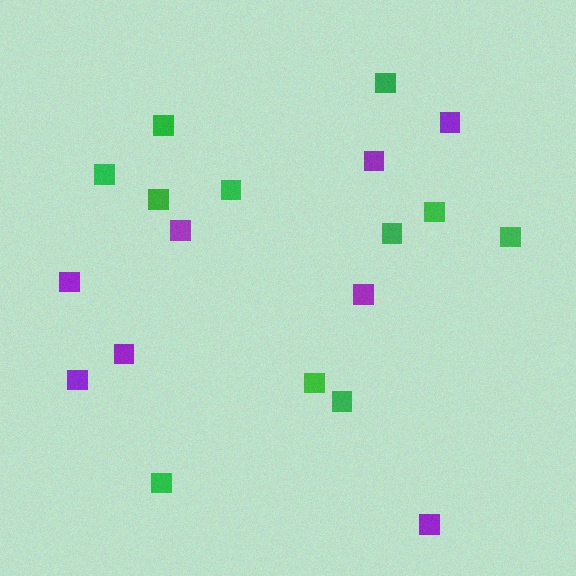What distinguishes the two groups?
There are 2 groups: one group of green squares (11) and one group of purple squares (8).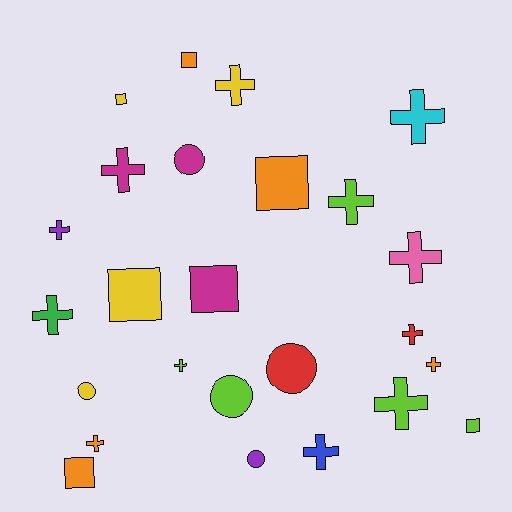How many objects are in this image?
There are 25 objects.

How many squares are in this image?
There are 7 squares.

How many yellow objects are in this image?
There are 4 yellow objects.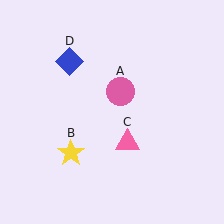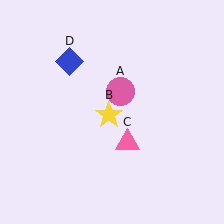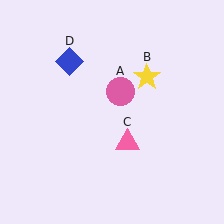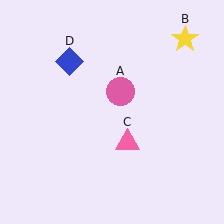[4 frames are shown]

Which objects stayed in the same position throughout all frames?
Pink circle (object A) and pink triangle (object C) and blue diamond (object D) remained stationary.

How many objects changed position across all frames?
1 object changed position: yellow star (object B).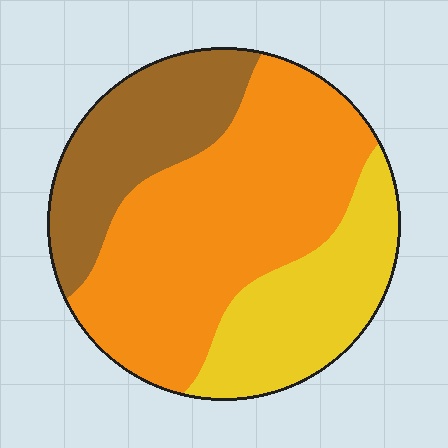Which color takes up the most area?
Orange, at roughly 50%.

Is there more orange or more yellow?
Orange.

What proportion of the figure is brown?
Brown takes up less than a quarter of the figure.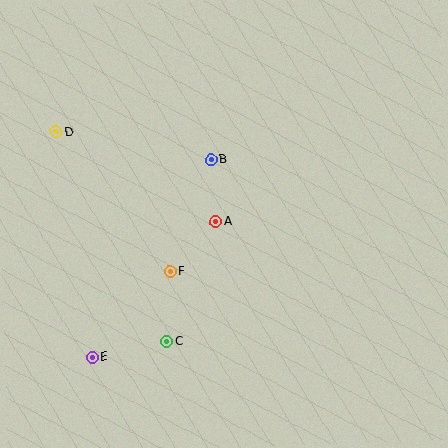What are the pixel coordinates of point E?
Point E is at (92, 357).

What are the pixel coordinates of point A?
Point A is at (215, 221).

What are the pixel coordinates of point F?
Point F is at (170, 271).